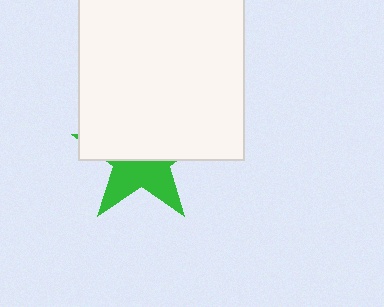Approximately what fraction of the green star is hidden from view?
Roughly 59% of the green star is hidden behind the white rectangle.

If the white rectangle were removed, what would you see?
You would see the complete green star.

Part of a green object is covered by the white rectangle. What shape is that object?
It is a star.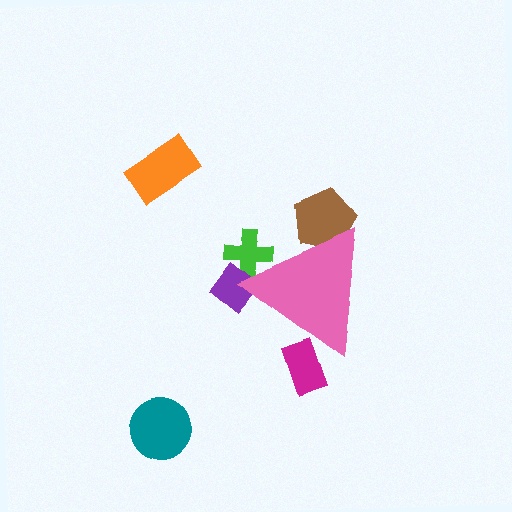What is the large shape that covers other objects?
A pink triangle.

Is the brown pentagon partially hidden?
Yes, the brown pentagon is partially hidden behind the pink triangle.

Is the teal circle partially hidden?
No, the teal circle is fully visible.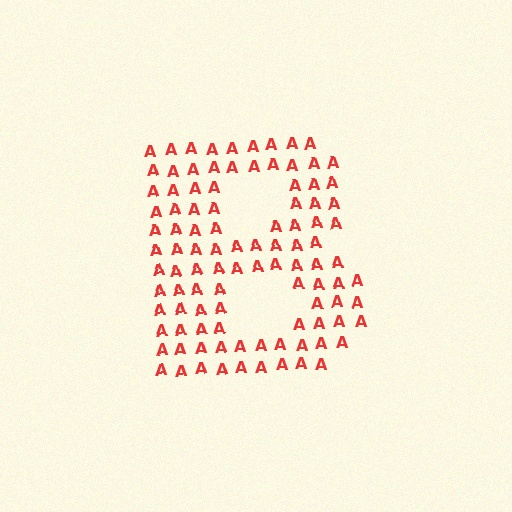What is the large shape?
The large shape is the letter B.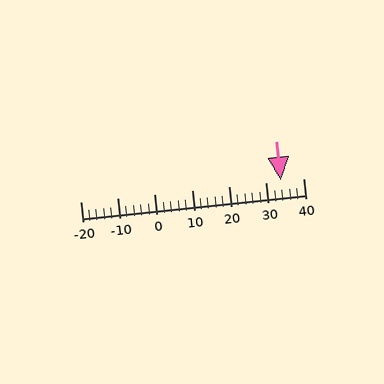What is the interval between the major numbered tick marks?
The major tick marks are spaced 10 units apart.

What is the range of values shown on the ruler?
The ruler shows values from -20 to 40.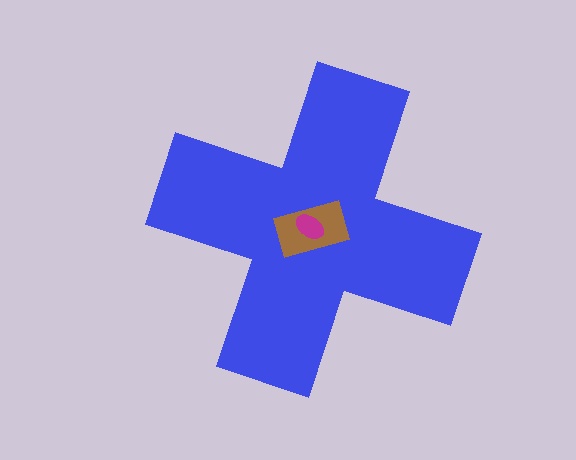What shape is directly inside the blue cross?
The brown rectangle.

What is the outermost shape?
The blue cross.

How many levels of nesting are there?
3.